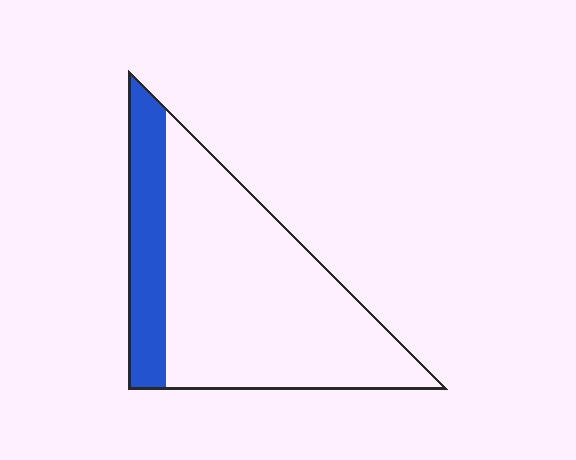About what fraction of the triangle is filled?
About one fifth (1/5).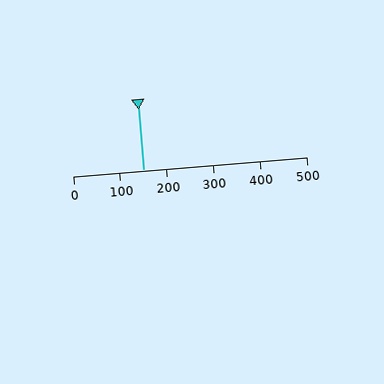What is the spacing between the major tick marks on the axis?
The major ticks are spaced 100 apart.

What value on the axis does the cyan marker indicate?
The marker indicates approximately 150.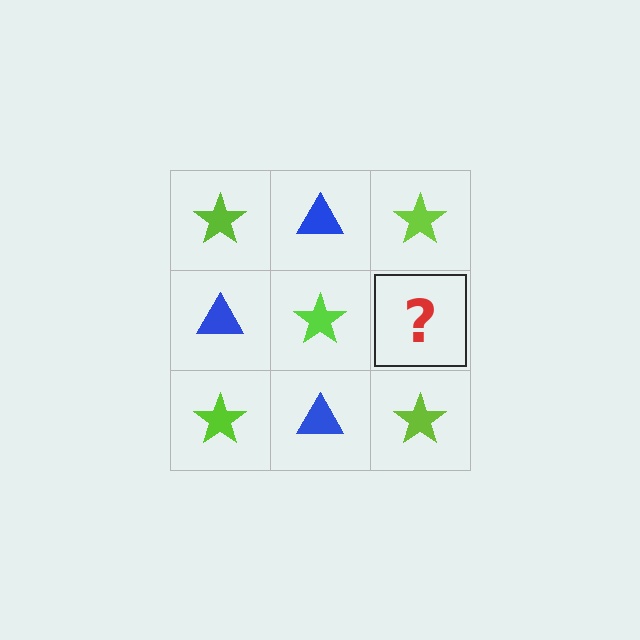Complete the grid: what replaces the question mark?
The question mark should be replaced with a blue triangle.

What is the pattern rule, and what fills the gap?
The rule is that it alternates lime star and blue triangle in a checkerboard pattern. The gap should be filled with a blue triangle.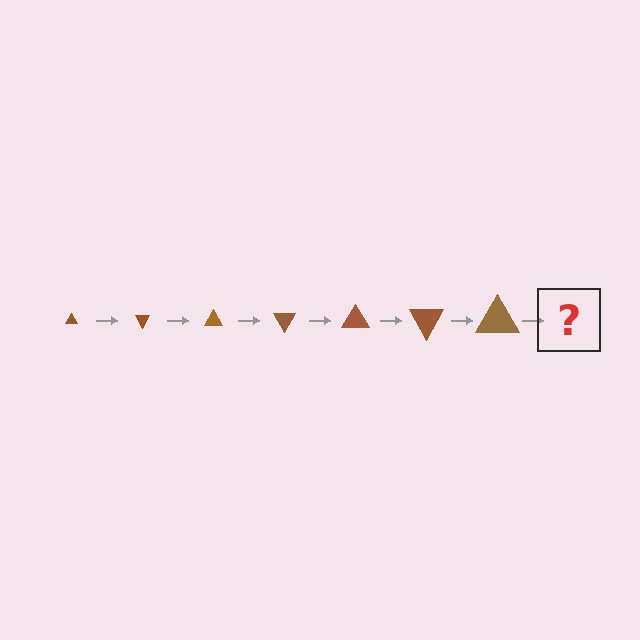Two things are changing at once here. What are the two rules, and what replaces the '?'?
The two rules are that the triangle grows larger each step and it rotates 60 degrees each step. The '?' should be a triangle, larger than the previous one and rotated 420 degrees from the start.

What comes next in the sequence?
The next element should be a triangle, larger than the previous one and rotated 420 degrees from the start.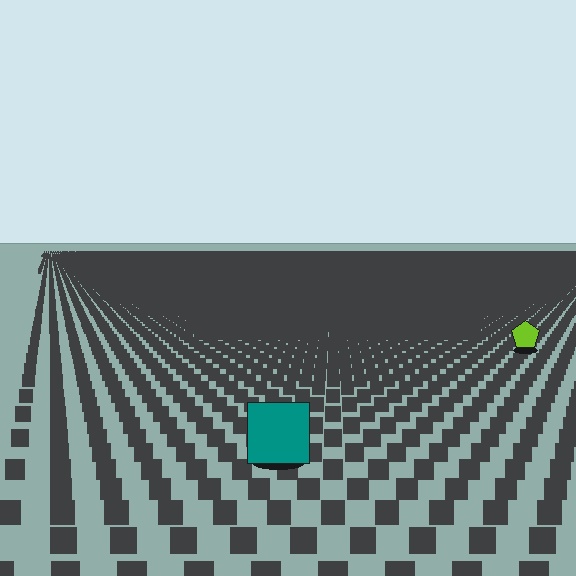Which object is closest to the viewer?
The teal square is closest. The texture marks near it are larger and more spread out.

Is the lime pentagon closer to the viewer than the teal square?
No. The teal square is closer — you can tell from the texture gradient: the ground texture is coarser near it.